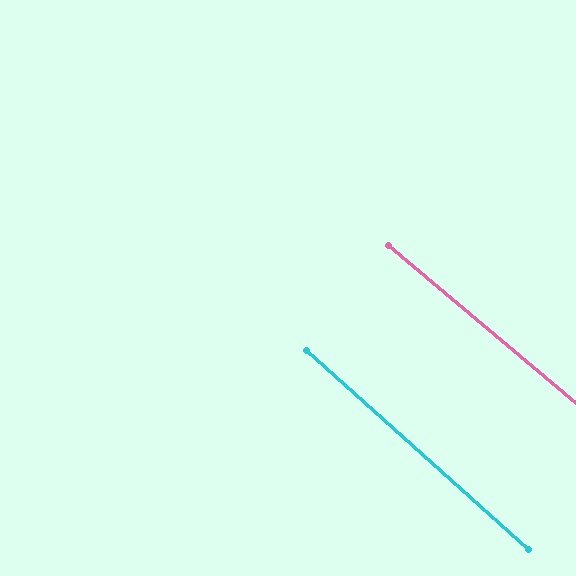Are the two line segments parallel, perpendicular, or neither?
Parallel — their directions differ by only 1.9°.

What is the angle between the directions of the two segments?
Approximately 2 degrees.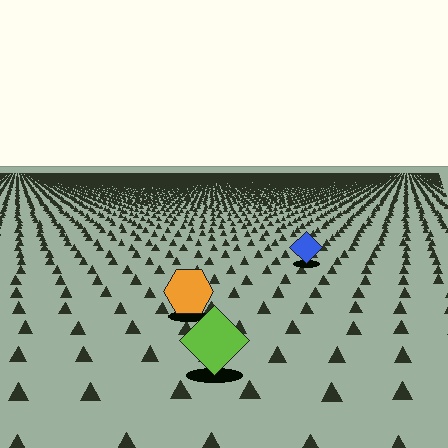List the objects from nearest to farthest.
From nearest to farthest: the lime diamond, the orange hexagon, the blue diamond.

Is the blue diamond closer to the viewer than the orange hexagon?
No. The orange hexagon is closer — you can tell from the texture gradient: the ground texture is coarser near it.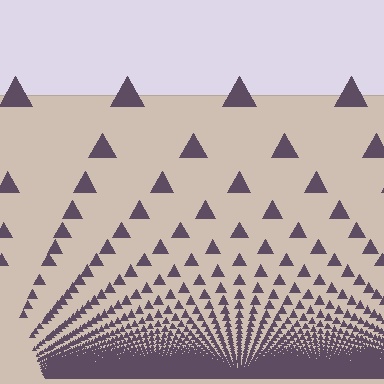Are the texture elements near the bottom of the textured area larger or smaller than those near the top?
Smaller. The gradient is inverted — elements near the bottom are smaller and denser.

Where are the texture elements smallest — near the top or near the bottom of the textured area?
Near the bottom.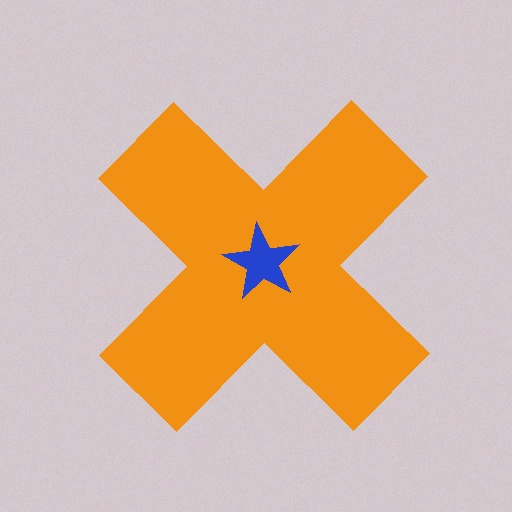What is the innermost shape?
The blue star.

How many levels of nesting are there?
2.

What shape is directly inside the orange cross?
The blue star.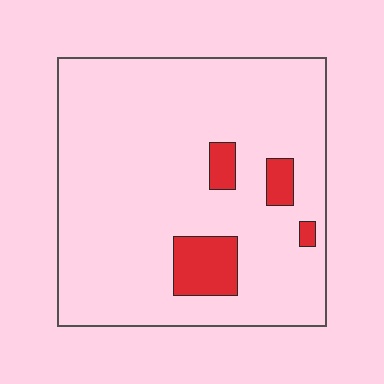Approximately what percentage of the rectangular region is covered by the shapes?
Approximately 10%.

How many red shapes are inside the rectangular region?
4.